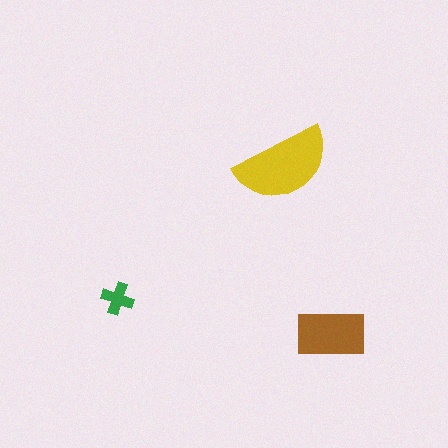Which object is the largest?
The yellow semicircle.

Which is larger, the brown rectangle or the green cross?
The brown rectangle.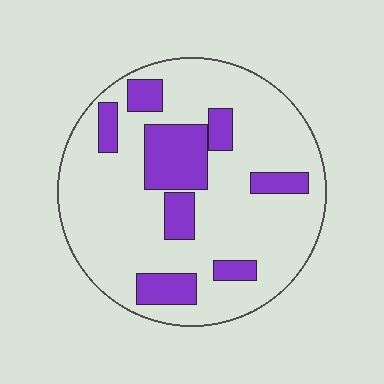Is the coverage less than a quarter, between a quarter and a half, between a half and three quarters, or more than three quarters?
Less than a quarter.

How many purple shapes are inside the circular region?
8.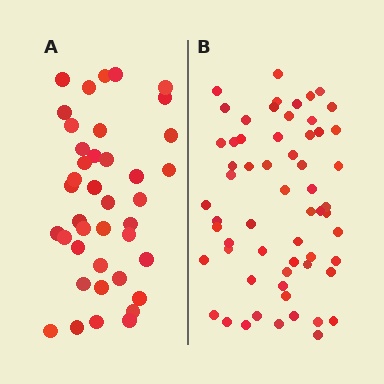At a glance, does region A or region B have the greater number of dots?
Region B (the right region) has more dots.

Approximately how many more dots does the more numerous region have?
Region B has approximately 20 more dots than region A.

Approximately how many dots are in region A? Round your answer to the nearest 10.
About 40 dots.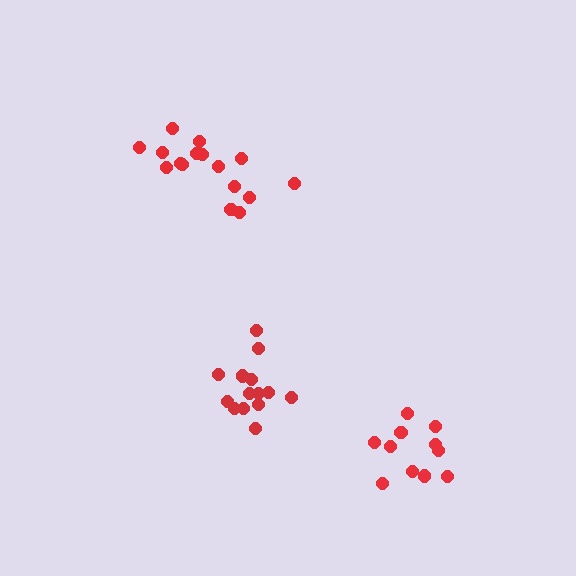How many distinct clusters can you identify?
There are 3 distinct clusters.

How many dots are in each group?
Group 1: 16 dots, Group 2: 11 dots, Group 3: 15 dots (42 total).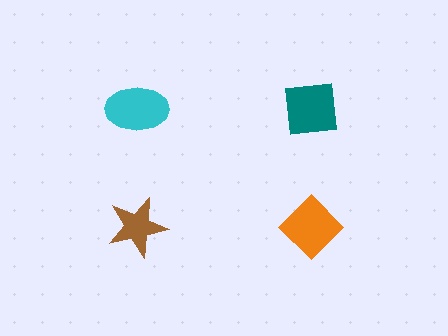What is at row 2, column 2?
An orange diamond.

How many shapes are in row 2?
2 shapes.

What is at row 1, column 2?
A teal square.